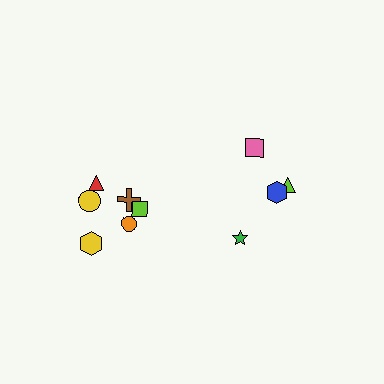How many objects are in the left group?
There are 6 objects.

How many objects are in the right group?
There are 4 objects.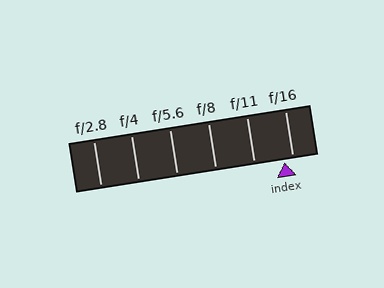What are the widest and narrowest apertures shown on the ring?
The widest aperture shown is f/2.8 and the narrowest is f/16.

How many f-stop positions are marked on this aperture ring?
There are 6 f-stop positions marked.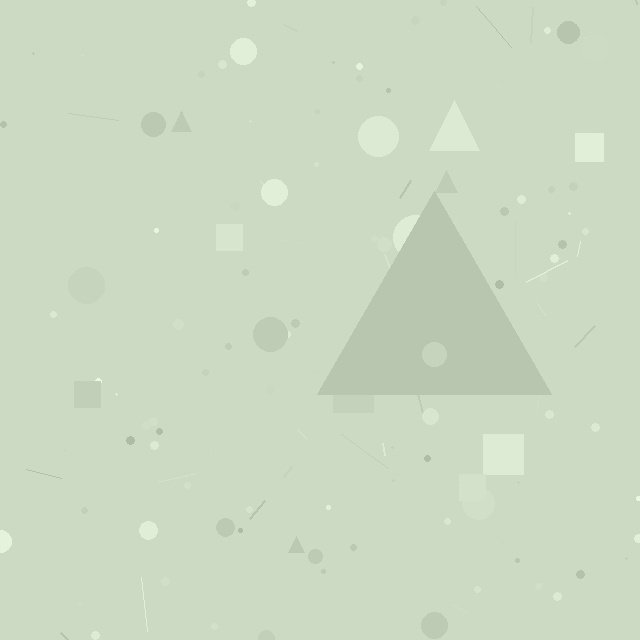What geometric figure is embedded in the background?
A triangle is embedded in the background.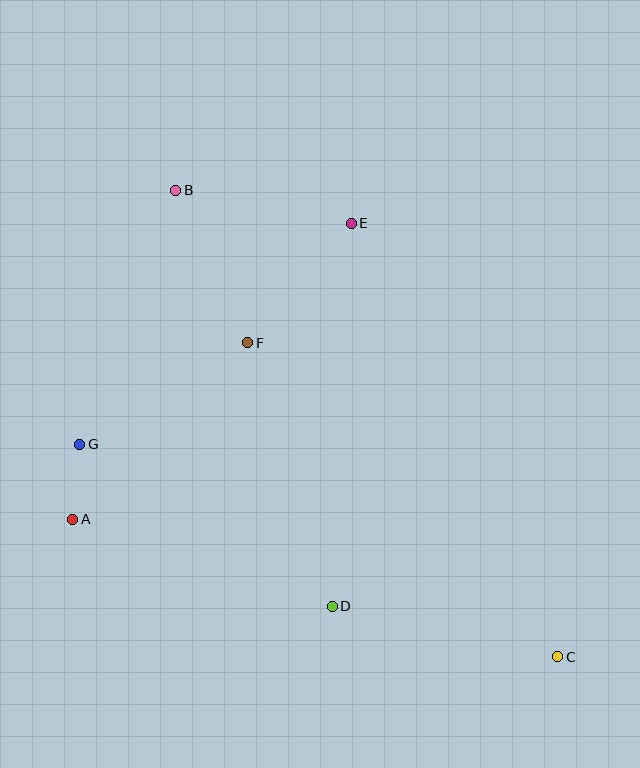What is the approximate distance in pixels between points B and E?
The distance between B and E is approximately 179 pixels.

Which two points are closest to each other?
Points A and G are closest to each other.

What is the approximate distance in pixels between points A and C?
The distance between A and C is approximately 504 pixels.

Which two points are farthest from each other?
Points B and C are farthest from each other.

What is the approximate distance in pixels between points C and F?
The distance between C and F is approximately 441 pixels.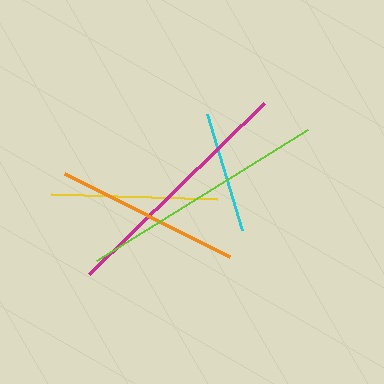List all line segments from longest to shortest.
From longest to shortest: lime, magenta, orange, yellow, cyan.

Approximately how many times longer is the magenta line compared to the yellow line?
The magenta line is approximately 1.5 times the length of the yellow line.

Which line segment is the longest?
The lime line is the longest at approximately 248 pixels.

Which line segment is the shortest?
The cyan line is the shortest at approximately 121 pixels.